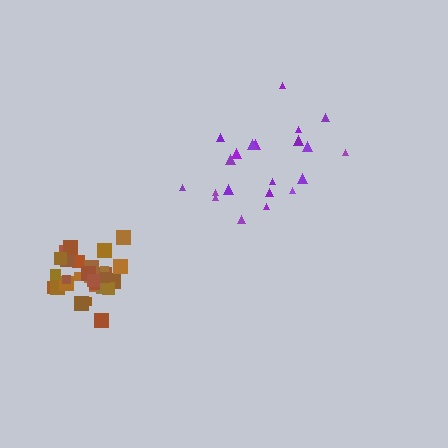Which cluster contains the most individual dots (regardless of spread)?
Brown (31).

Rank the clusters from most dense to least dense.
brown, purple.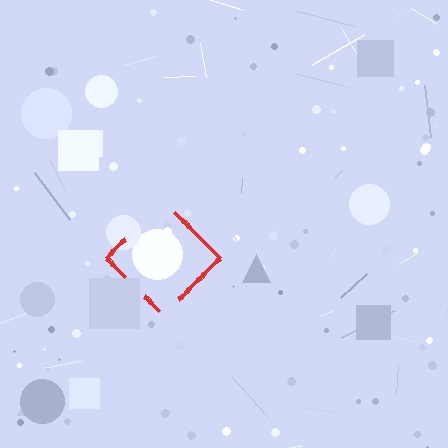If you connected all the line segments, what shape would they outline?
They would outline a diamond.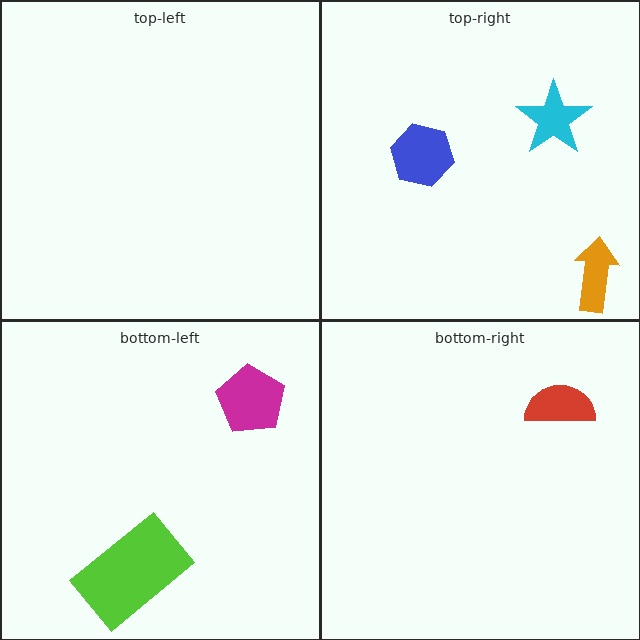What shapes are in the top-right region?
The cyan star, the blue hexagon, the orange arrow.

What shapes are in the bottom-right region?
The red semicircle.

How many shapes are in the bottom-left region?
2.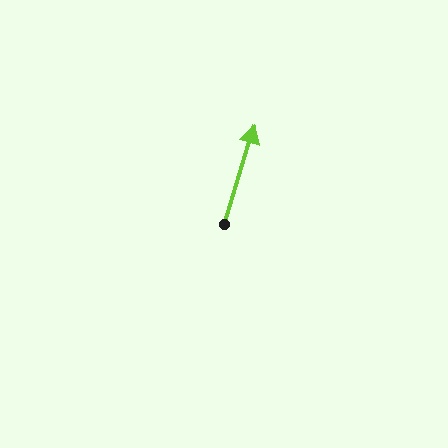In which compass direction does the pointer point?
North.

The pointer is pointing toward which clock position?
Roughly 1 o'clock.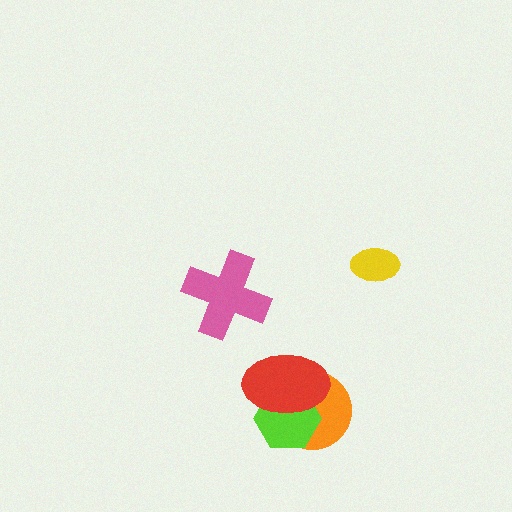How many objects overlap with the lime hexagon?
2 objects overlap with the lime hexagon.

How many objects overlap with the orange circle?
2 objects overlap with the orange circle.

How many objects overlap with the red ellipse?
2 objects overlap with the red ellipse.